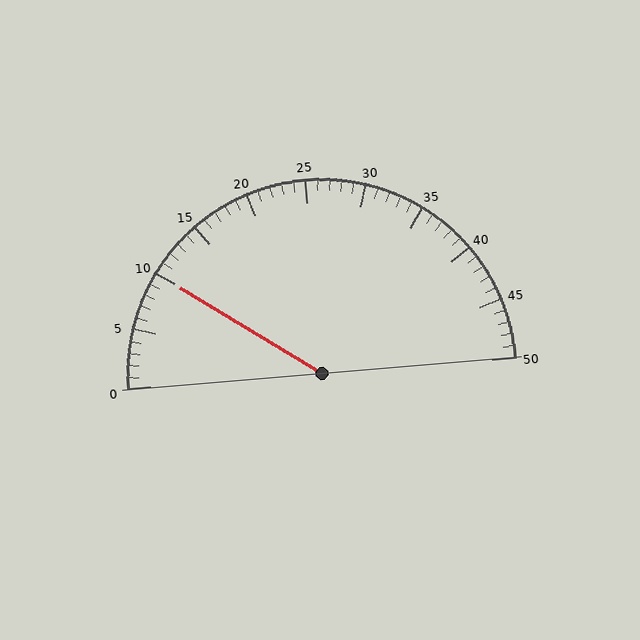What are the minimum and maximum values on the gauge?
The gauge ranges from 0 to 50.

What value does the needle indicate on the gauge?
The needle indicates approximately 10.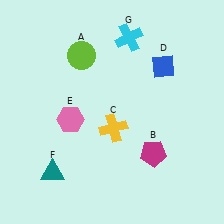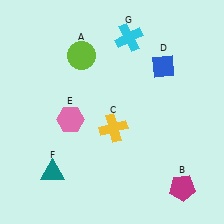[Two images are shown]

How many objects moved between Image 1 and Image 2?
1 object moved between the two images.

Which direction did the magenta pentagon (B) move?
The magenta pentagon (B) moved down.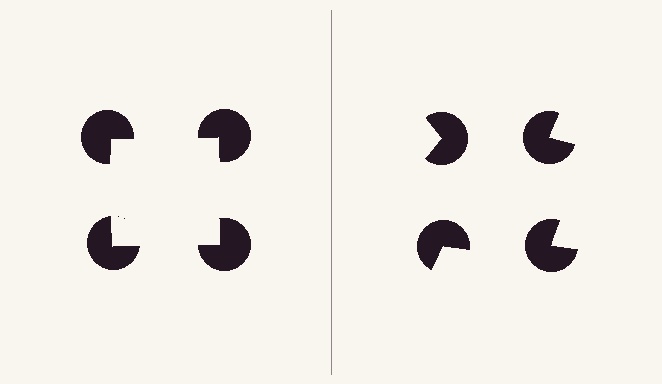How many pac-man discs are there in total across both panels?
8 — 4 on each side.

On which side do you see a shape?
An illusory square appears on the left side. On the right side the wedge cuts are rotated, so no coherent shape forms.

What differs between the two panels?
The pac-man discs are positioned identically on both sides; only the wedge orientations differ. On the left they align to a square; on the right they are misaligned.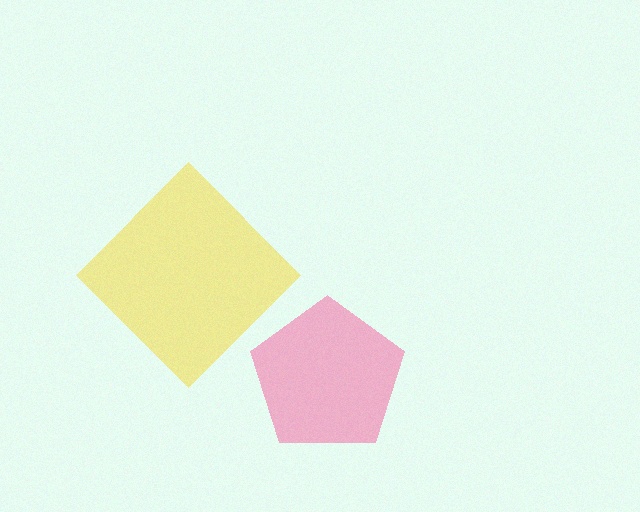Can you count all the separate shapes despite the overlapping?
Yes, there are 2 separate shapes.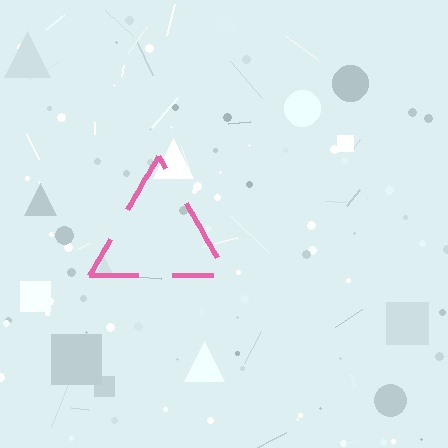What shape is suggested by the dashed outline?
The dashed outline suggests a triangle.